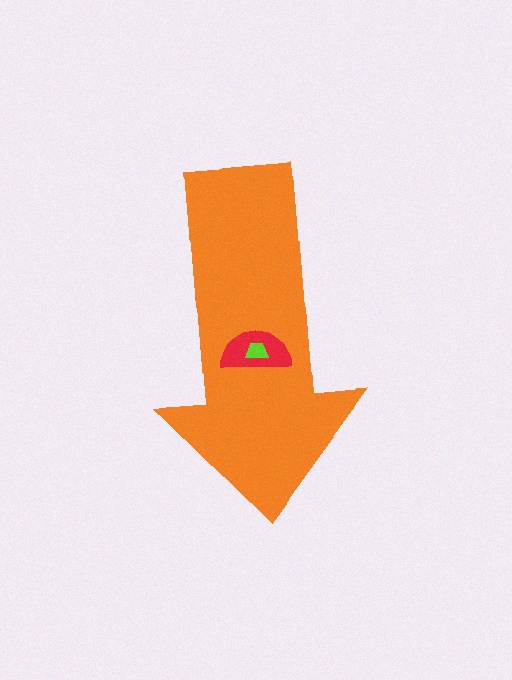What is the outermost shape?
The orange arrow.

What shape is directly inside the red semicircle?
The lime trapezoid.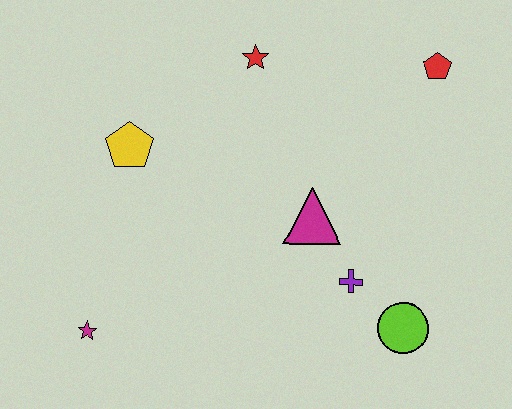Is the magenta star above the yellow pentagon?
No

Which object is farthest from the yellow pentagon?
The lime circle is farthest from the yellow pentagon.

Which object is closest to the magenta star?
The yellow pentagon is closest to the magenta star.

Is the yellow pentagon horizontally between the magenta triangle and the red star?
No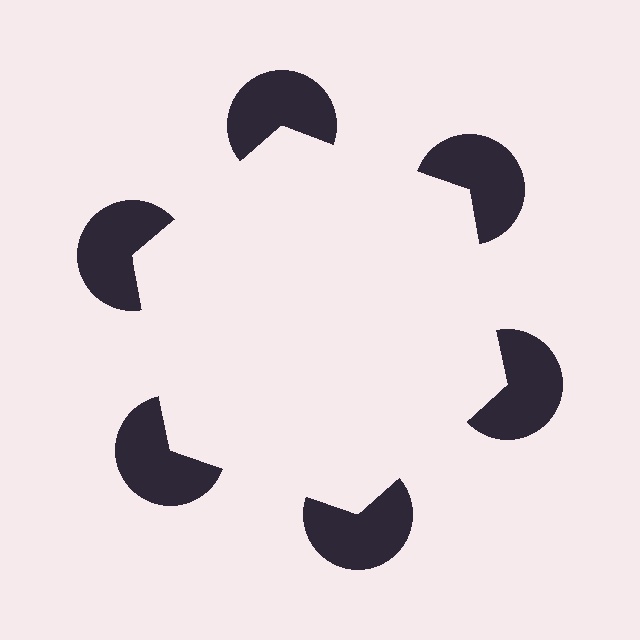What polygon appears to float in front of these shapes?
An illusory hexagon — its edges are inferred from the aligned wedge cuts in the pac-man discs, not physically drawn.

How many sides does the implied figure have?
6 sides.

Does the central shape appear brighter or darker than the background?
It typically appears slightly brighter than the background, even though no actual brightness change is drawn.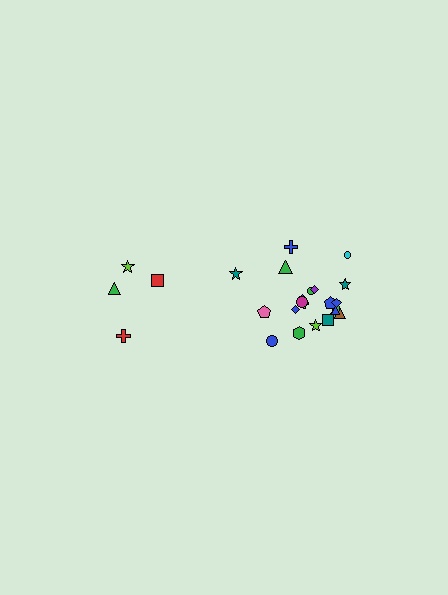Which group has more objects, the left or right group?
The right group.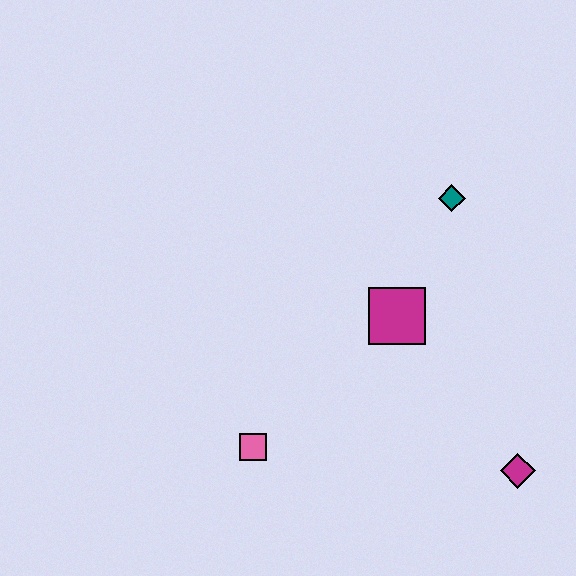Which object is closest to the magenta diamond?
The magenta square is closest to the magenta diamond.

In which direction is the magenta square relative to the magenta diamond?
The magenta square is above the magenta diamond.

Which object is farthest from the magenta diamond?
The teal diamond is farthest from the magenta diamond.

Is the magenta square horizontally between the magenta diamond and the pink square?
Yes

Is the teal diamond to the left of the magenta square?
No